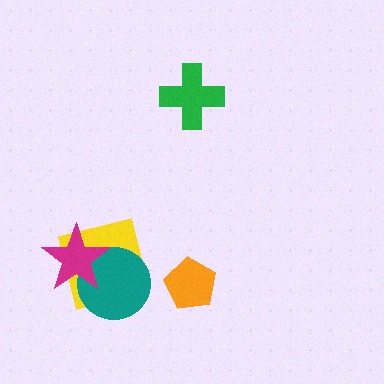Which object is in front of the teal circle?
The magenta star is in front of the teal circle.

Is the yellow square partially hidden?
Yes, it is partially covered by another shape.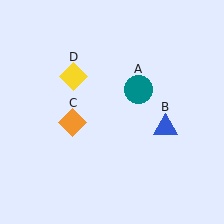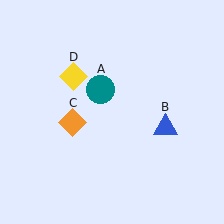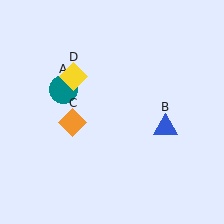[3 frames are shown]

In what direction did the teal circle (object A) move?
The teal circle (object A) moved left.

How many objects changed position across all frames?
1 object changed position: teal circle (object A).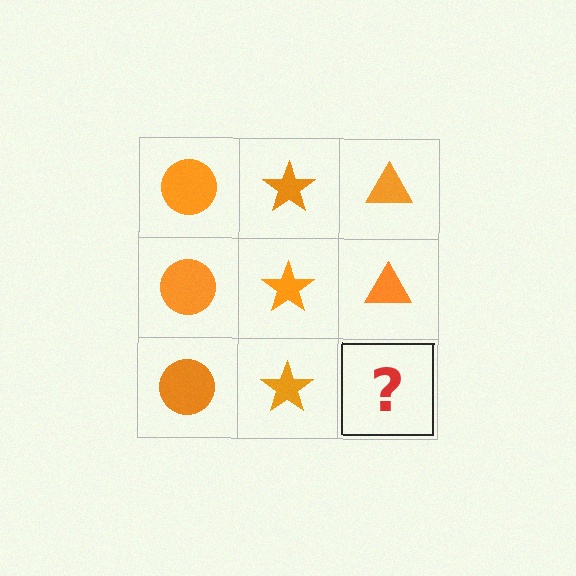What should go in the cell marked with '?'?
The missing cell should contain an orange triangle.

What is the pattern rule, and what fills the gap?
The rule is that each column has a consistent shape. The gap should be filled with an orange triangle.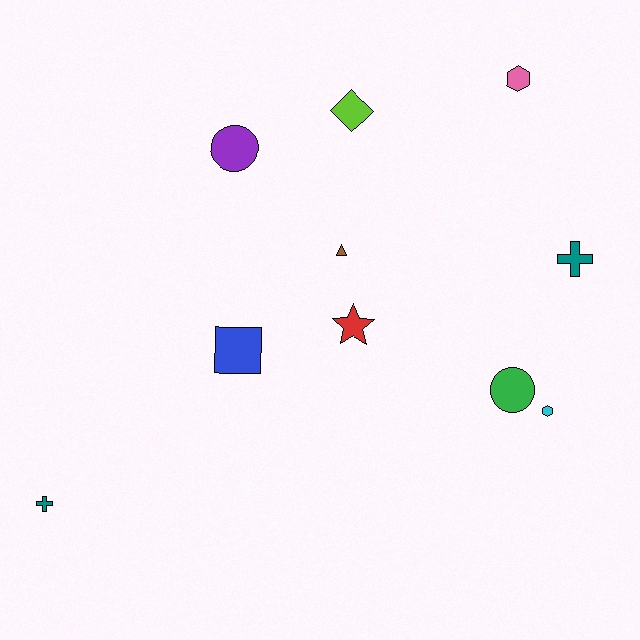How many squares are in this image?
There is 1 square.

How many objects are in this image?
There are 10 objects.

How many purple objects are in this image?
There is 1 purple object.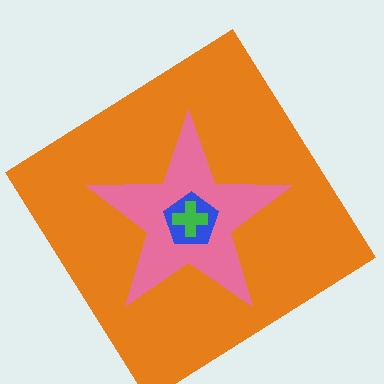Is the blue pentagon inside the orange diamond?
Yes.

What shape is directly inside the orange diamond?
The pink star.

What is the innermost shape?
The green cross.